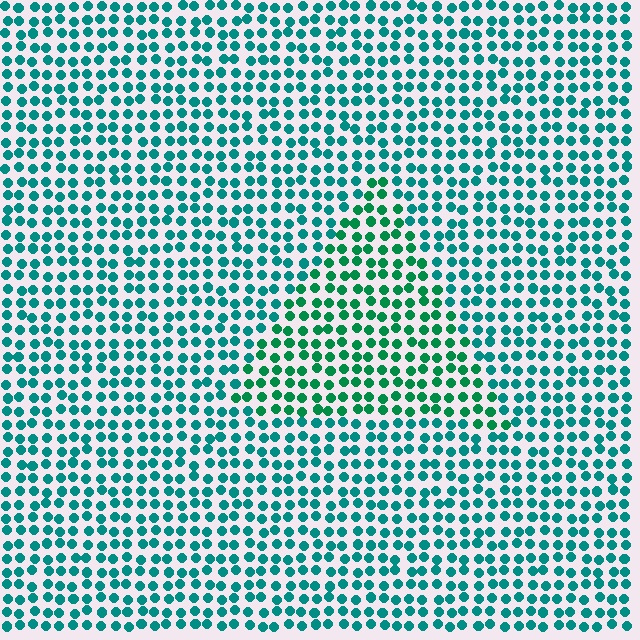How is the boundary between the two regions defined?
The boundary is defined purely by a slight shift in hue (about 26 degrees). Spacing, size, and orientation are identical on both sides.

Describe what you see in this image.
The image is filled with small teal elements in a uniform arrangement. A triangle-shaped region is visible where the elements are tinted to a slightly different hue, forming a subtle color boundary.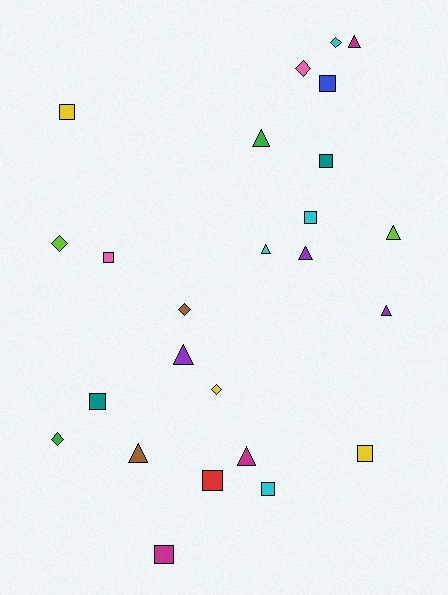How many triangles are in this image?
There are 9 triangles.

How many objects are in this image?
There are 25 objects.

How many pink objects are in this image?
There are 2 pink objects.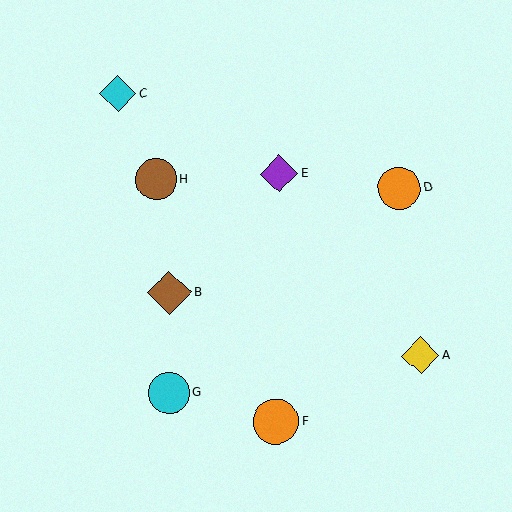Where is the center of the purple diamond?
The center of the purple diamond is at (279, 174).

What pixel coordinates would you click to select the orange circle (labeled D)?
Click at (399, 188) to select the orange circle D.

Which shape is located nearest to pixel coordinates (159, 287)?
The brown diamond (labeled B) at (170, 293) is nearest to that location.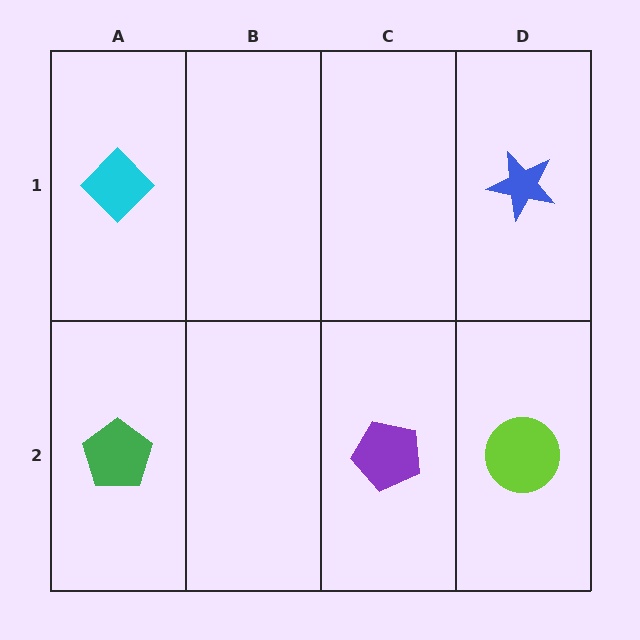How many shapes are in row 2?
3 shapes.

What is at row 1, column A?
A cyan diamond.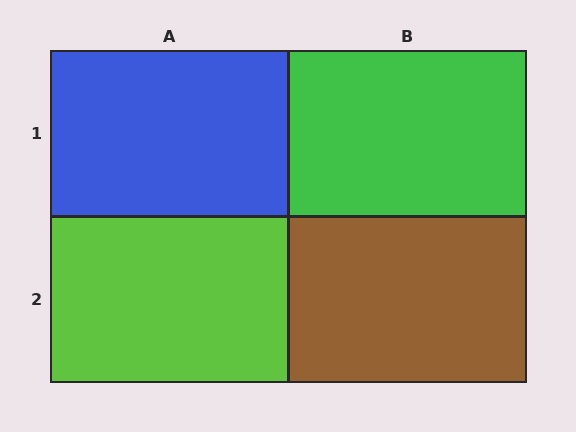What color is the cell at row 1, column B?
Green.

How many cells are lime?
1 cell is lime.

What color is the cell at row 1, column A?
Blue.